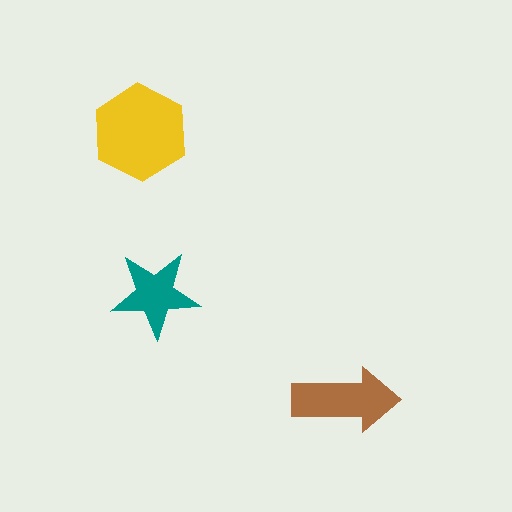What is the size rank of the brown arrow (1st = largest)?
2nd.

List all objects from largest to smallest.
The yellow hexagon, the brown arrow, the teal star.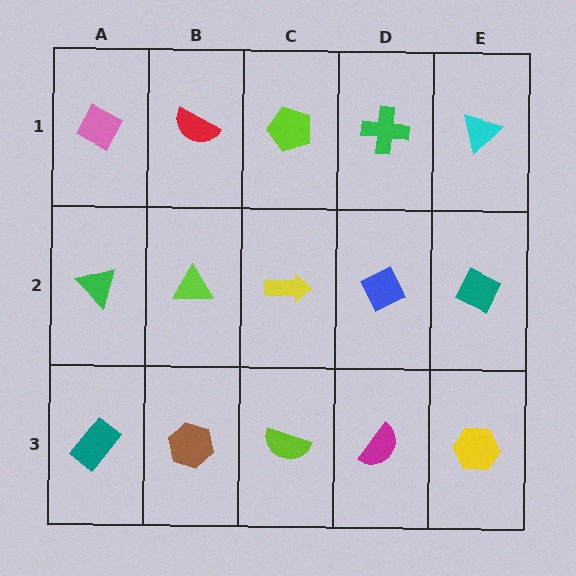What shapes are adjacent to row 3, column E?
A teal diamond (row 2, column E), a magenta semicircle (row 3, column D).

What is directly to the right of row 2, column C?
A blue diamond.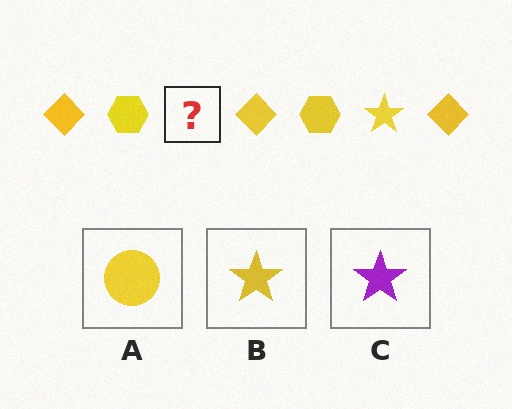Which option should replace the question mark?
Option B.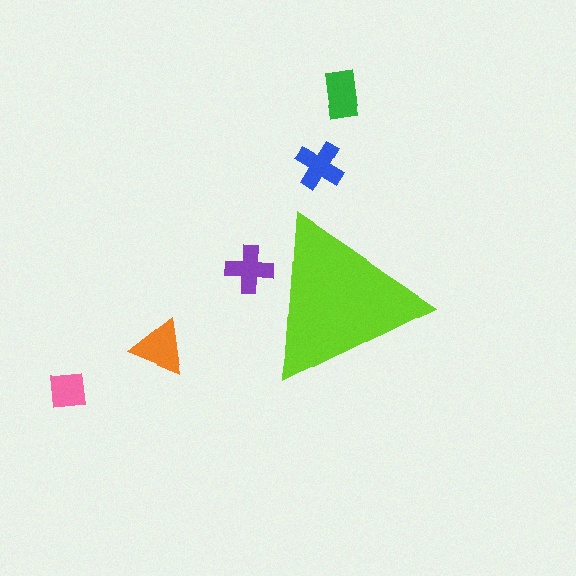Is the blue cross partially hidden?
No, the blue cross is fully visible.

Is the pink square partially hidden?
No, the pink square is fully visible.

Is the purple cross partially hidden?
Yes, the purple cross is partially hidden behind the lime triangle.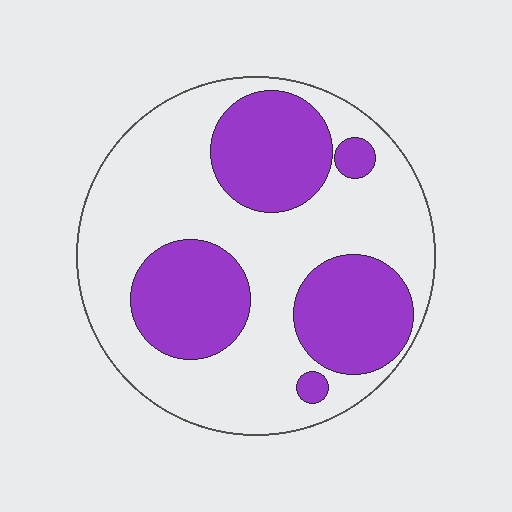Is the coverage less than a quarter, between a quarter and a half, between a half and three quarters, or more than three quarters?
Between a quarter and a half.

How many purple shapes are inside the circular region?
5.